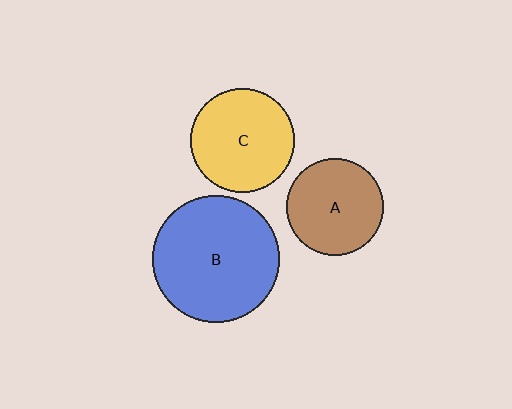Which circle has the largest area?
Circle B (blue).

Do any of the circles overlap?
No, none of the circles overlap.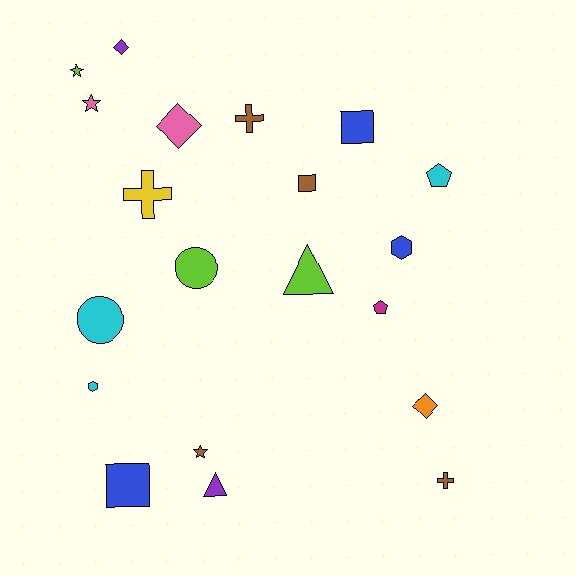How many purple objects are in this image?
There are 2 purple objects.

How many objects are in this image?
There are 20 objects.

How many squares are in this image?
There are 3 squares.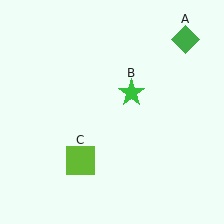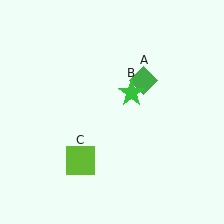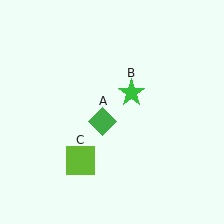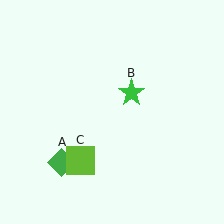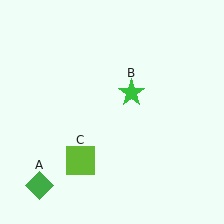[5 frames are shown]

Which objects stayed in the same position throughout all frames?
Green star (object B) and lime square (object C) remained stationary.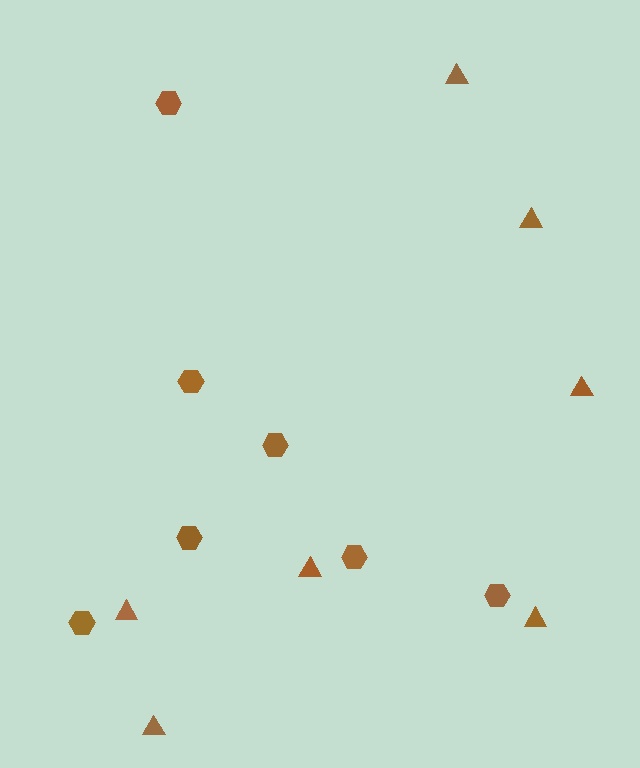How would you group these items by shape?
There are 2 groups: one group of hexagons (7) and one group of triangles (7).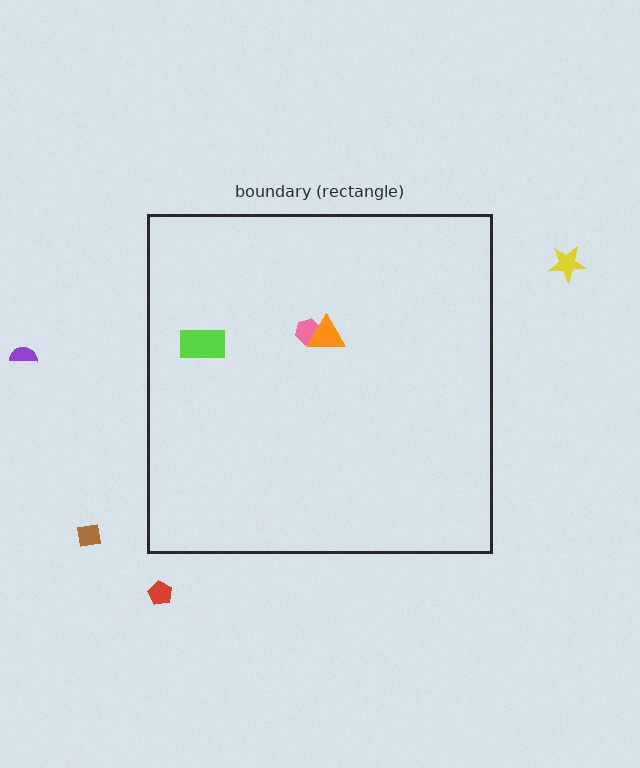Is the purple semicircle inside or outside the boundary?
Outside.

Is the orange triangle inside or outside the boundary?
Inside.